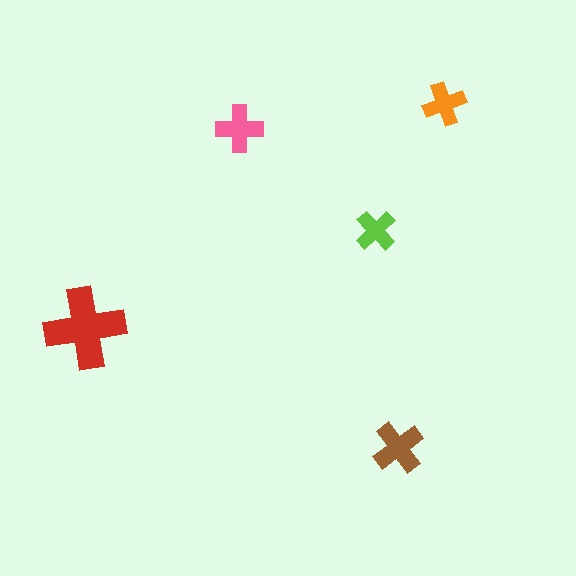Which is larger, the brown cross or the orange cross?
The brown one.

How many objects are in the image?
There are 5 objects in the image.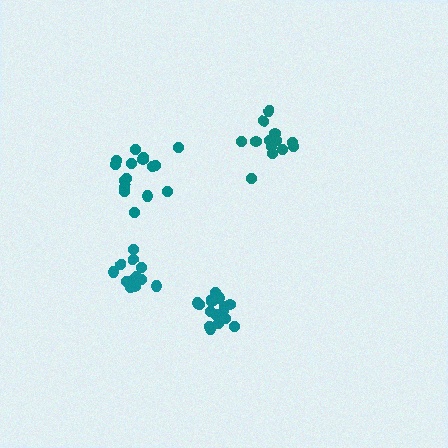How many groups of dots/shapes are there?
There are 4 groups.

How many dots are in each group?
Group 1: 16 dots, Group 2: 13 dots, Group 3: 16 dots, Group 4: 13 dots (58 total).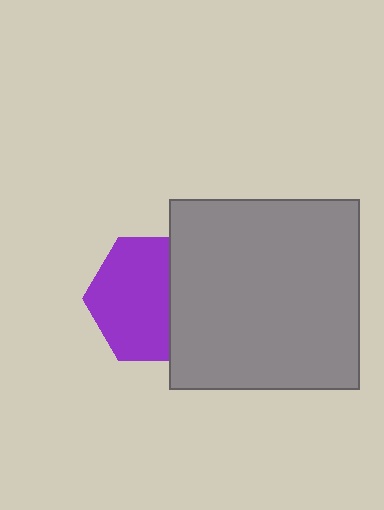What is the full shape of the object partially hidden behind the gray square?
The partially hidden object is a purple hexagon.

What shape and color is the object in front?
The object in front is a gray square.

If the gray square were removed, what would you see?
You would see the complete purple hexagon.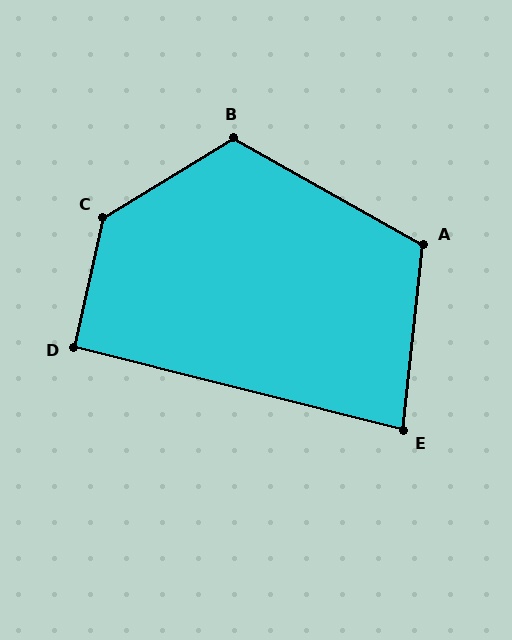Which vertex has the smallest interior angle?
E, at approximately 82 degrees.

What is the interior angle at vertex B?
Approximately 119 degrees (obtuse).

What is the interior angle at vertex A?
Approximately 113 degrees (obtuse).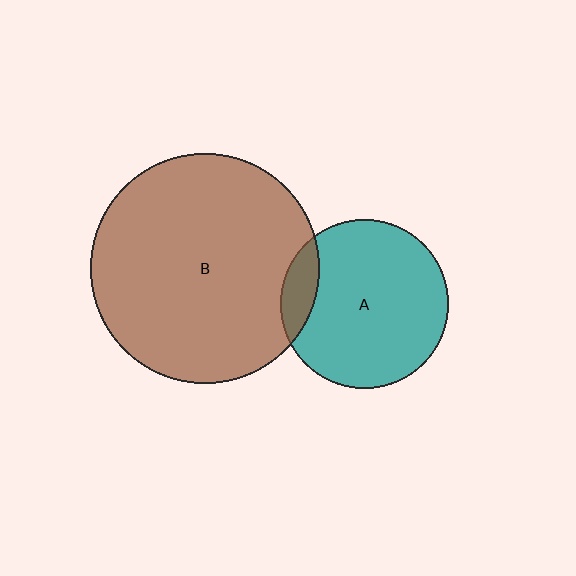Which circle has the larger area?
Circle B (brown).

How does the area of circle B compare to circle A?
Approximately 1.9 times.